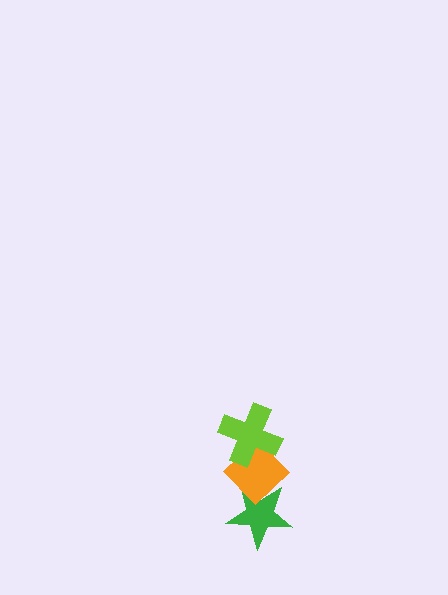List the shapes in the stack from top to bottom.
From top to bottom: the lime cross, the orange diamond, the green star.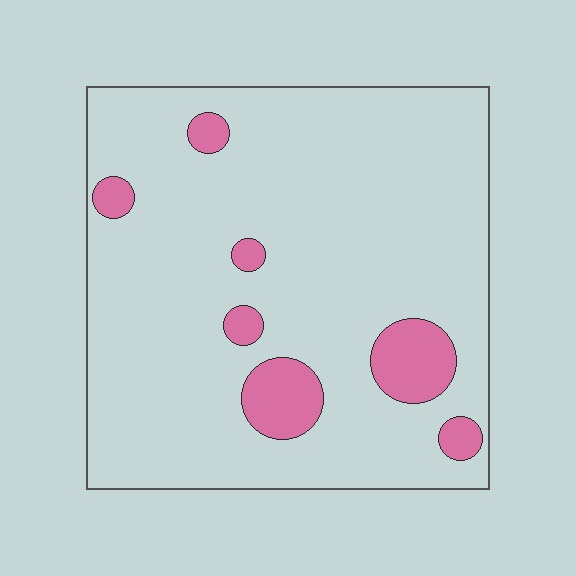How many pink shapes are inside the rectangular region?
7.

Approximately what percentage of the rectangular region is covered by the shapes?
Approximately 10%.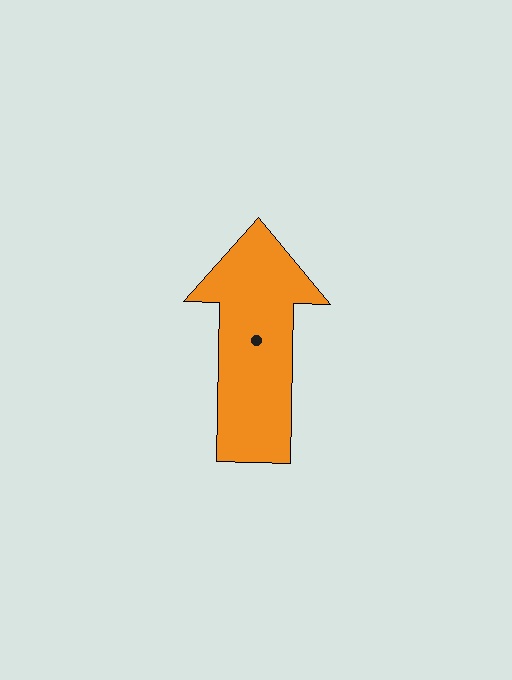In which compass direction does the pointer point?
North.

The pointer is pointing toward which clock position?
Roughly 12 o'clock.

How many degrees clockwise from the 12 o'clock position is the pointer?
Approximately 1 degrees.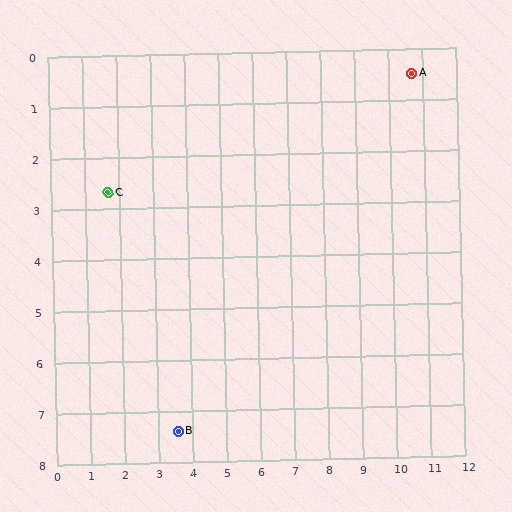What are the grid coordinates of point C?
Point C is at approximately (1.7, 2.7).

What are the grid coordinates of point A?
Point A is at approximately (10.7, 0.5).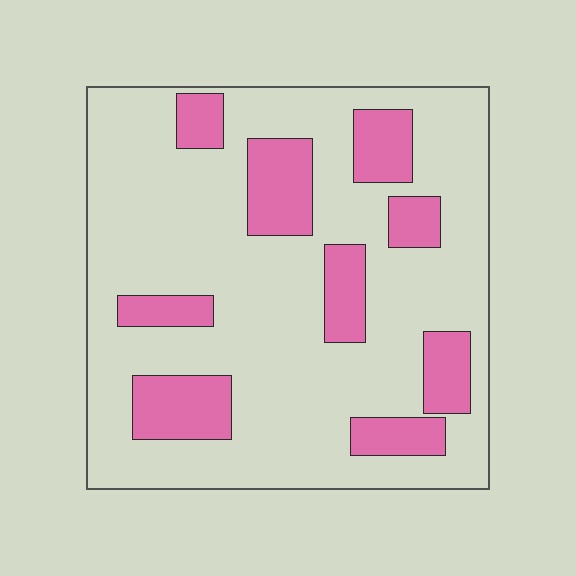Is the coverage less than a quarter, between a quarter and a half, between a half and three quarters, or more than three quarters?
Less than a quarter.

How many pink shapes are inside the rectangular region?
9.